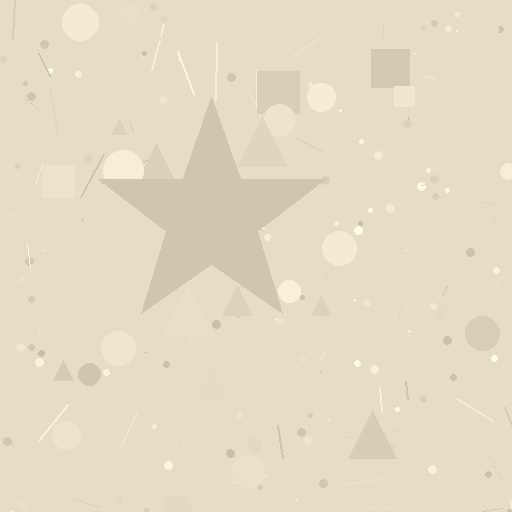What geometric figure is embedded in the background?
A star is embedded in the background.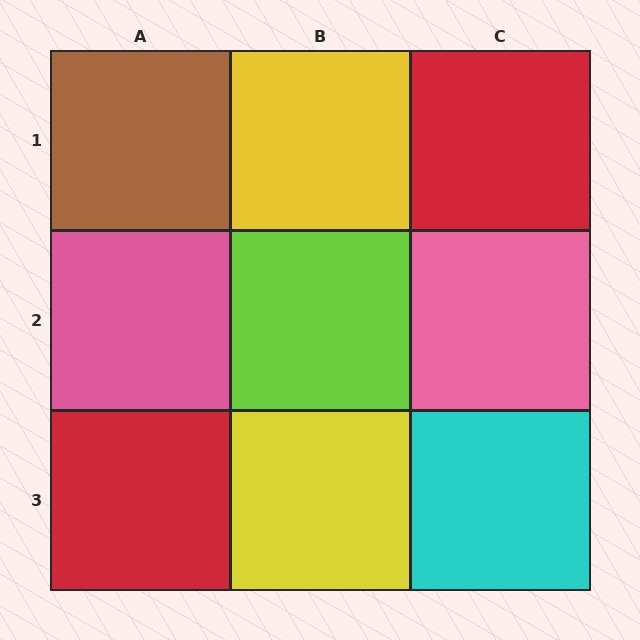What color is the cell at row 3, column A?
Red.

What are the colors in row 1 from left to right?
Brown, yellow, red.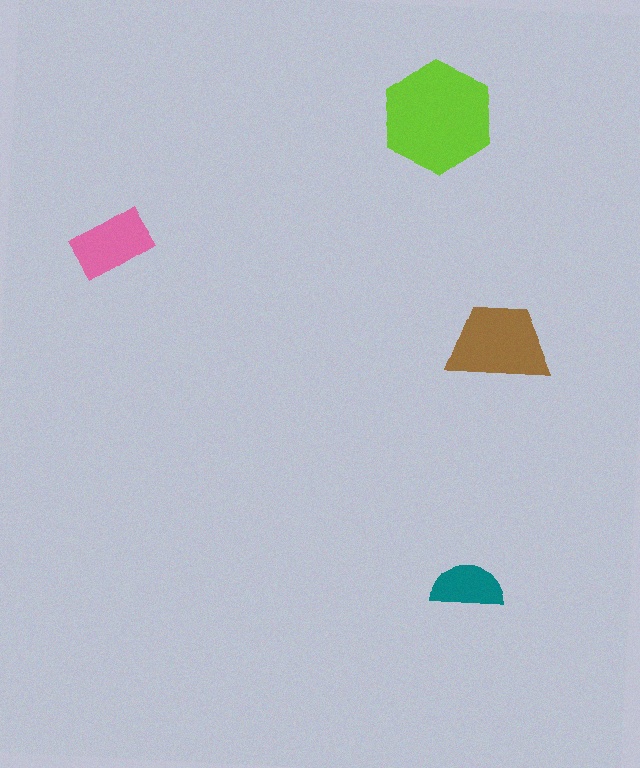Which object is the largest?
The lime hexagon.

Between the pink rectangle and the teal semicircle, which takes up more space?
The pink rectangle.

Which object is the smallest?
The teal semicircle.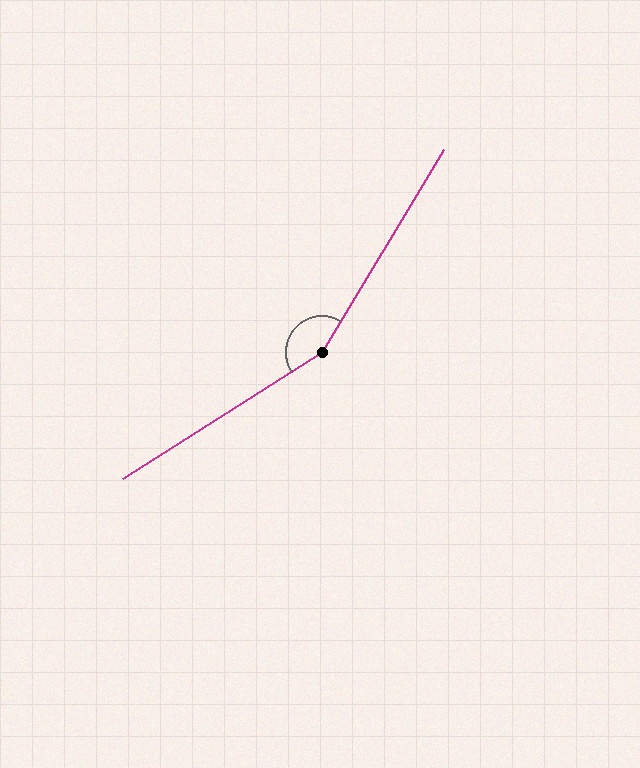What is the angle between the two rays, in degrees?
Approximately 153 degrees.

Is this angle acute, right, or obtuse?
It is obtuse.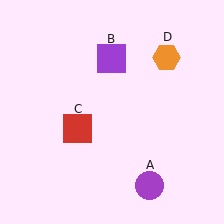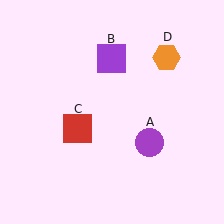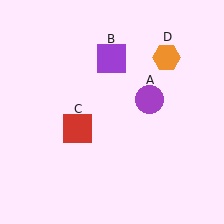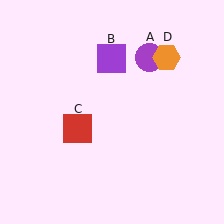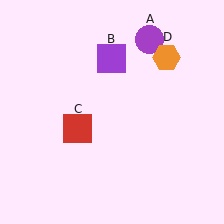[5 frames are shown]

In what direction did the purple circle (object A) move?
The purple circle (object A) moved up.